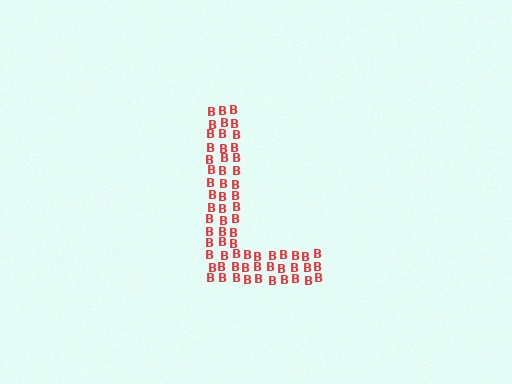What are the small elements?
The small elements are letter B's.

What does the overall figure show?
The overall figure shows the letter L.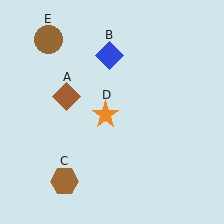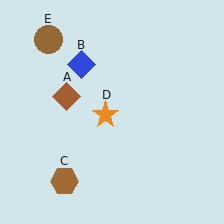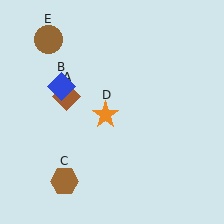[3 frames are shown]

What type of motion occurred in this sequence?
The blue diamond (object B) rotated counterclockwise around the center of the scene.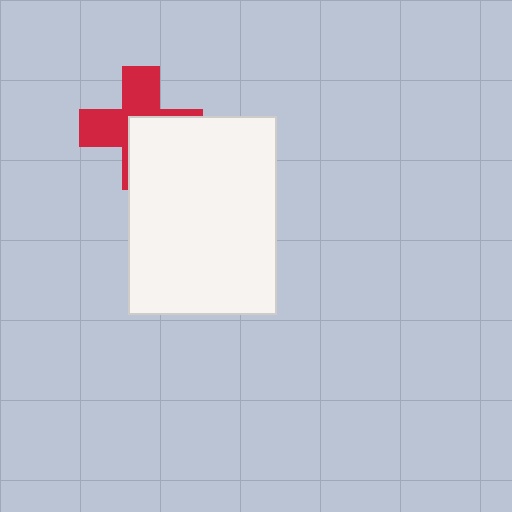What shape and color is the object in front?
The object in front is a white rectangle.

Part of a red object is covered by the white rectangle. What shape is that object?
It is a cross.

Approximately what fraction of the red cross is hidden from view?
Roughly 47% of the red cross is hidden behind the white rectangle.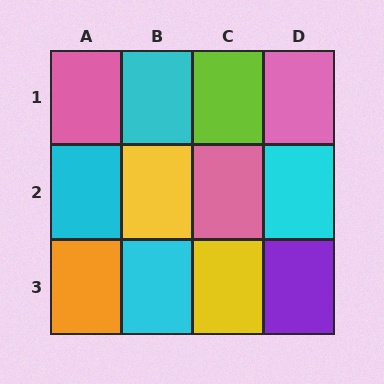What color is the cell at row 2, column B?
Yellow.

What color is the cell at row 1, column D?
Pink.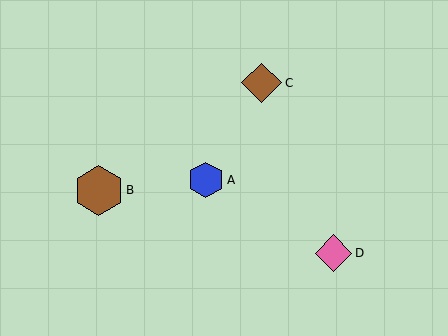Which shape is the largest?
The brown hexagon (labeled B) is the largest.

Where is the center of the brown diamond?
The center of the brown diamond is at (262, 83).